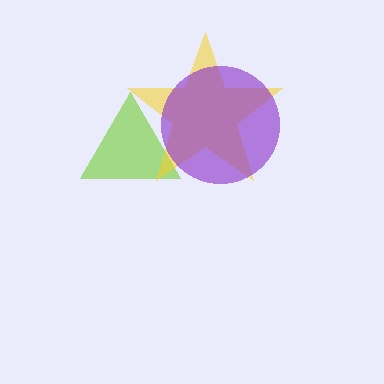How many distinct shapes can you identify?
There are 3 distinct shapes: a lime triangle, a yellow star, a purple circle.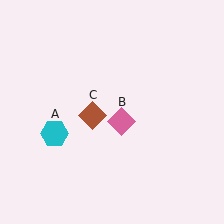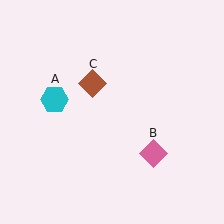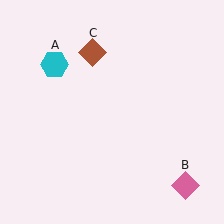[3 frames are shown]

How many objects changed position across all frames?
3 objects changed position: cyan hexagon (object A), pink diamond (object B), brown diamond (object C).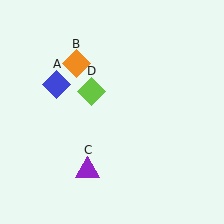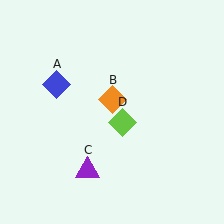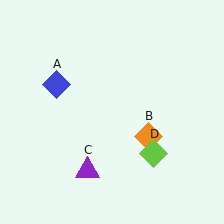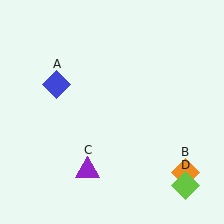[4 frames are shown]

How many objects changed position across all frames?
2 objects changed position: orange diamond (object B), lime diamond (object D).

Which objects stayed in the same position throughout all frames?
Blue diamond (object A) and purple triangle (object C) remained stationary.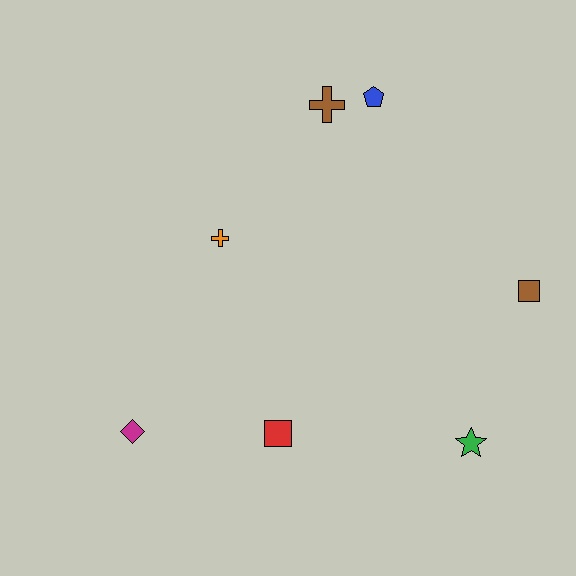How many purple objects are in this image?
There are no purple objects.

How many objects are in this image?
There are 7 objects.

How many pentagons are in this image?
There is 1 pentagon.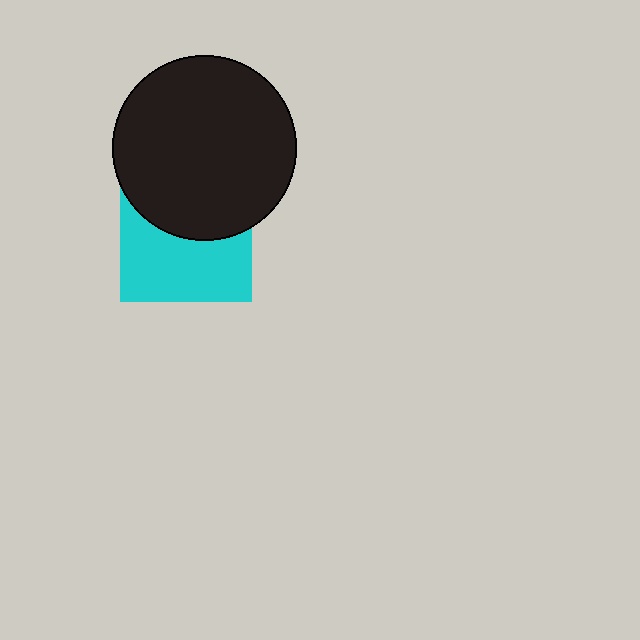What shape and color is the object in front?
The object in front is a black circle.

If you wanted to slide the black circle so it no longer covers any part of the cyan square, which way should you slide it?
Slide it up — that is the most direct way to separate the two shapes.